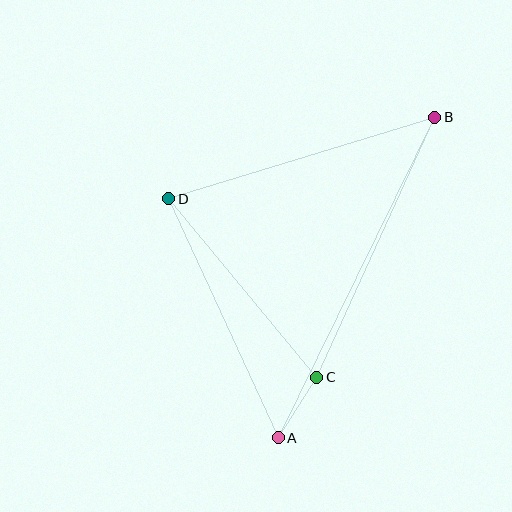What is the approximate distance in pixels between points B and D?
The distance between B and D is approximately 278 pixels.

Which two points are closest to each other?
Points A and C are closest to each other.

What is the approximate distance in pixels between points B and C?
The distance between B and C is approximately 285 pixels.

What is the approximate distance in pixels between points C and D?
The distance between C and D is approximately 232 pixels.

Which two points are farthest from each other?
Points A and B are farthest from each other.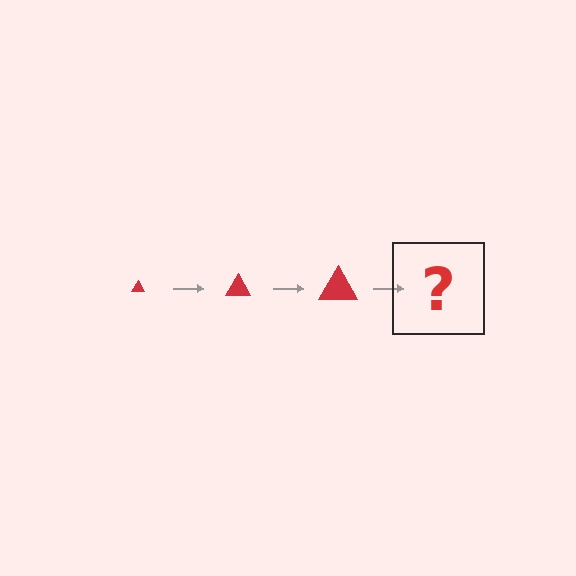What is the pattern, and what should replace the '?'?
The pattern is that the triangle gets progressively larger each step. The '?' should be a red triangle, larger than the previous one.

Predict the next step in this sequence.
The next step is a red triangle, larger than the previous one.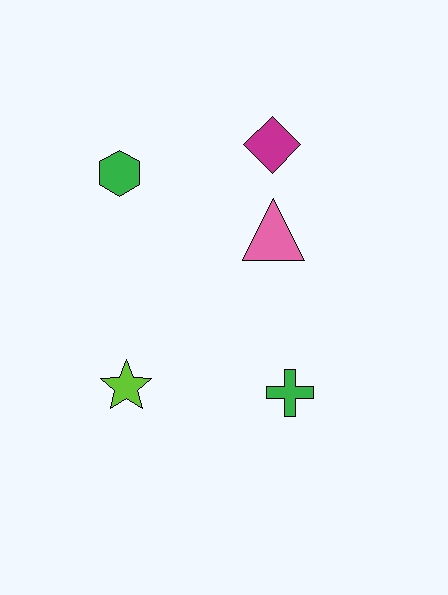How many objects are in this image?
There are 5 objects.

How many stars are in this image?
There is 1 star.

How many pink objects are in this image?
There is 1 pink object.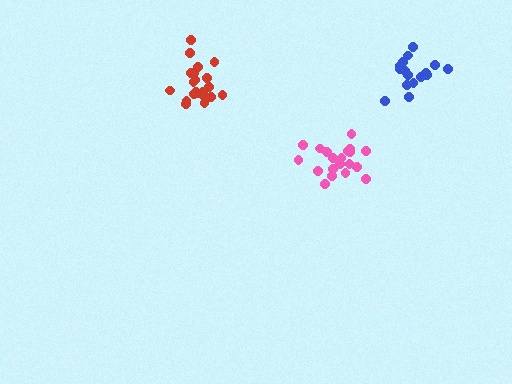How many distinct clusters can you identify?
There are 3 distinct clusters.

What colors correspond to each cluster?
The clusters are colored: blue, pink, red.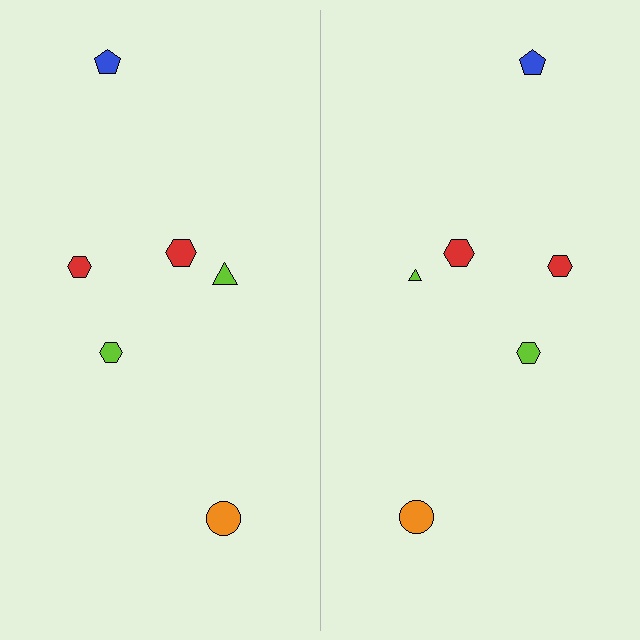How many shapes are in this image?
There are 12 shapes in this image.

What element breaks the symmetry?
The lime triangle on the right side has a different size than its mirror counterpart.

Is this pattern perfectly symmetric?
No, the pattern is not perfectly symmetric. The lime triangle on the right side has a different size than its mirror counterpart.